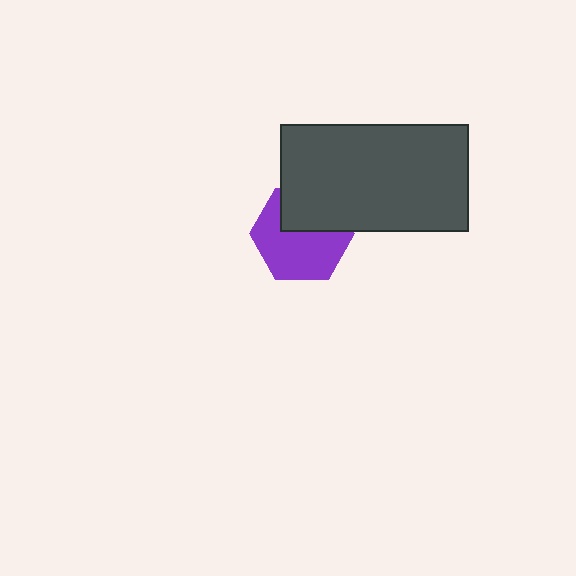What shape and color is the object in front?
The object in front is a dark gray rectangle.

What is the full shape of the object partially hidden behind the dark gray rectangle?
The partially hidden object is a purple hexagon.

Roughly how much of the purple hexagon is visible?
About half of it is visible (roughly 63%).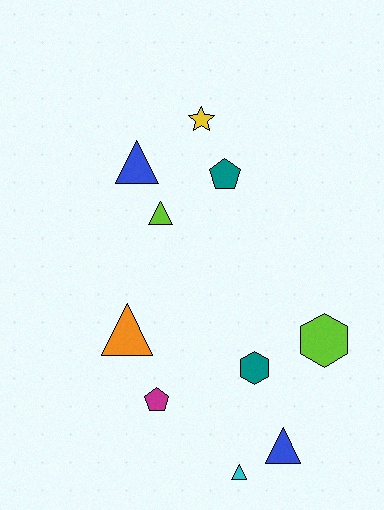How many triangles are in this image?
There are 5 triangles.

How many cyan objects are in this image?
There is 1 cyan object.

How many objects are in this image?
There are 10 objects.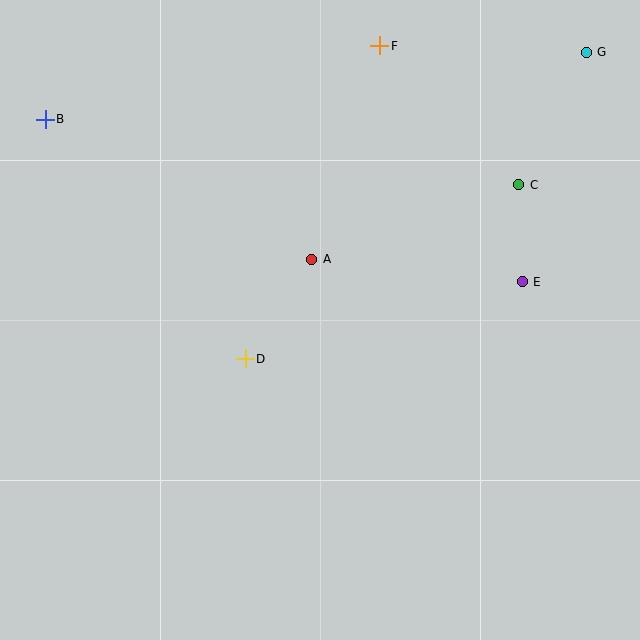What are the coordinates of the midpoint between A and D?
The midpoint between A and D is at (279, 309).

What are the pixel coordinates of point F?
Point F is at (380, 46).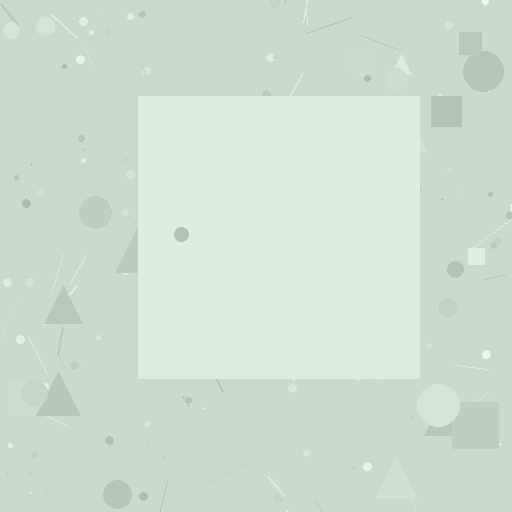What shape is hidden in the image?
A square is hidden in the image.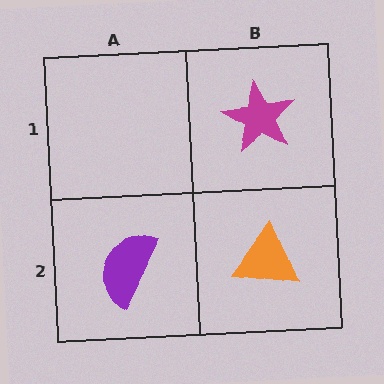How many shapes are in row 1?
1 shape.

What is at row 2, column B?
An orange triangle.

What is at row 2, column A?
A purple semicircle.